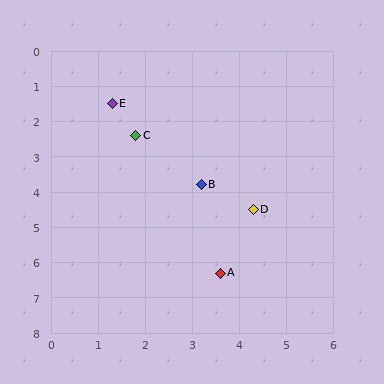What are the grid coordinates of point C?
Point C is at approximately (1.8, 2.4).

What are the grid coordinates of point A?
Point A is at approximately (3.6, 6.3).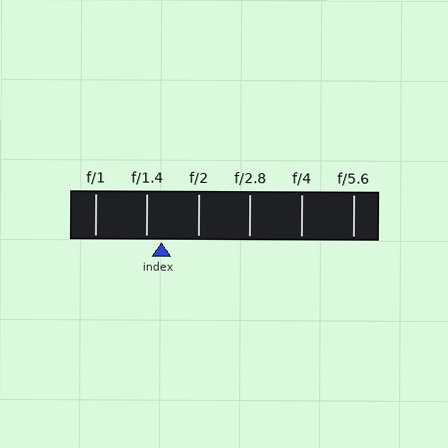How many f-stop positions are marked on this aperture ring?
There are 6 f-stop positions marked.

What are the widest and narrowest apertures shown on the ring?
The widest aperture shown is f/1 and the narrowest is f/5.6.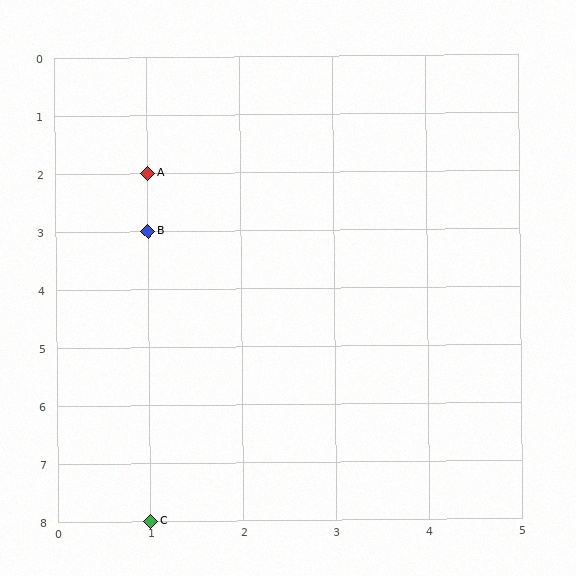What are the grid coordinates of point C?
Point C is at grid coordinates (1, 8).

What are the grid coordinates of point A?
Point A is at grid coordinates (1, 2).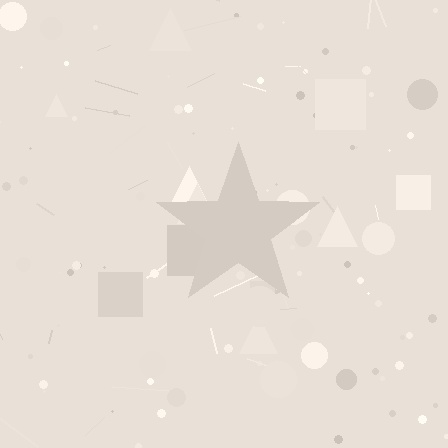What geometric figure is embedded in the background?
A star is embedded in the background.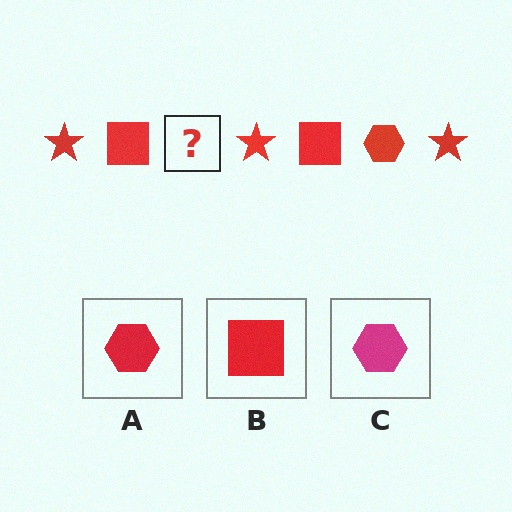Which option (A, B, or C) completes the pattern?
A.